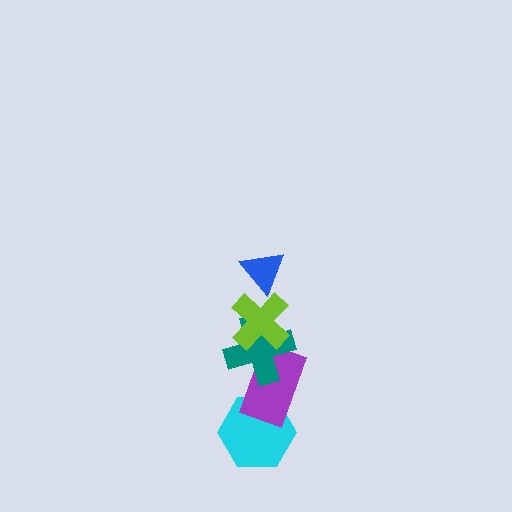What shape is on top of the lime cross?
The blue triangle is on top of the lime cross.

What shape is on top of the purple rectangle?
The teal cross is on top of the purple rectangle.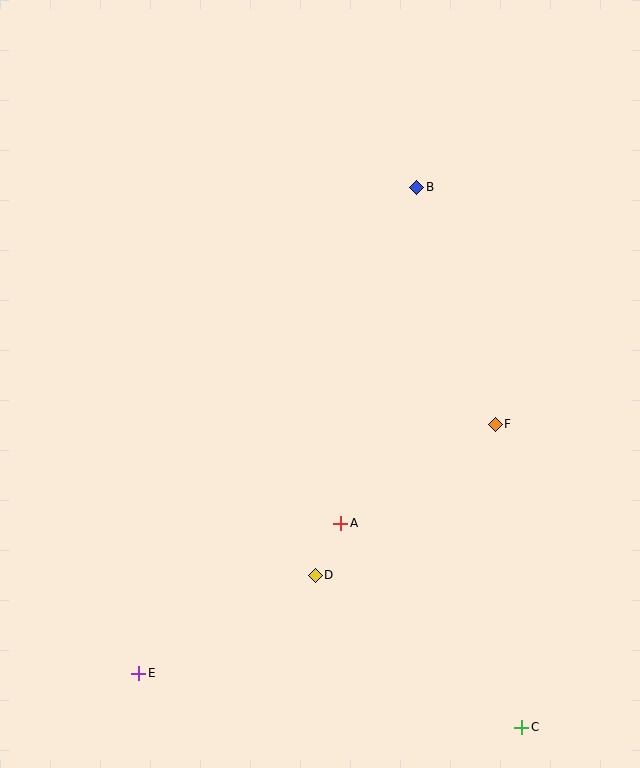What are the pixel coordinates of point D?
Point D is at (315, 575).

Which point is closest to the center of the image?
Point A at (341, 523) is closest to the center.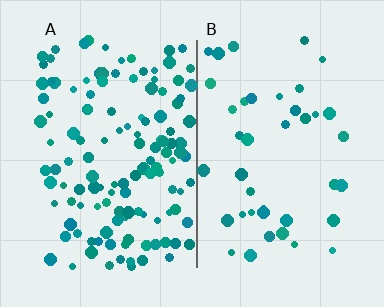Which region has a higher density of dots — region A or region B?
A (the left).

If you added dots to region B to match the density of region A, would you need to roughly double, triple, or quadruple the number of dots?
Approximately triple.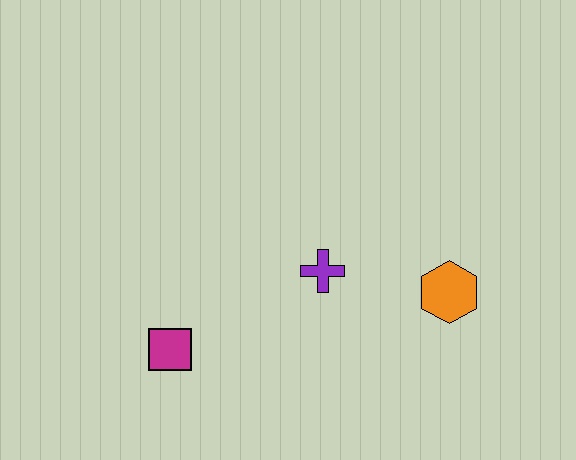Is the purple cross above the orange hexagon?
Yes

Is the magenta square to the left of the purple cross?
Yes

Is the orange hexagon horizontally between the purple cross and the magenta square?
No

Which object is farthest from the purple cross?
The magenta square is farthest from the purple cross.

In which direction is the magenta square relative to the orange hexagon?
The magenta square is to the left of the orange hexagon.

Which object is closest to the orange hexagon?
The purple cross is closest to the orange hexagon.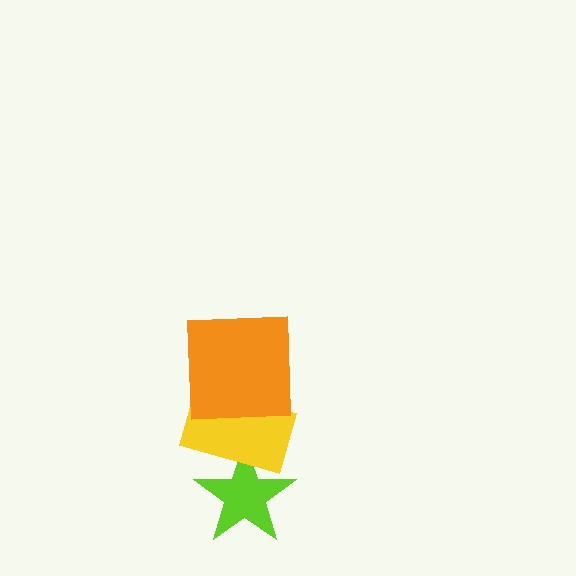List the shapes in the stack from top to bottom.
From top to bottom: the orange square, the yellow rectangle, the lime star.